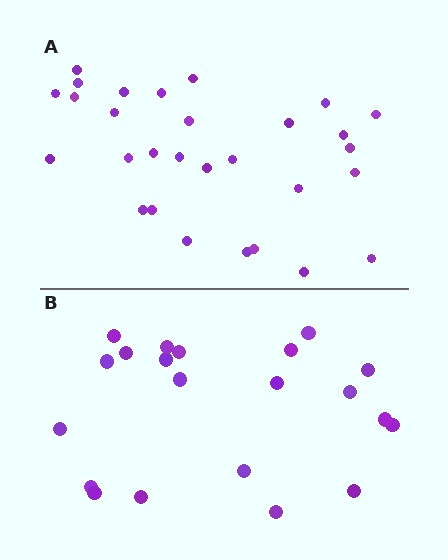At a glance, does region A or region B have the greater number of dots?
Region A (the top region) has more dots.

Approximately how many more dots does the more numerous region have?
Region A has roughly 8 or so more dots than region B.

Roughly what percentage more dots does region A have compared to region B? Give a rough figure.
About 40% more.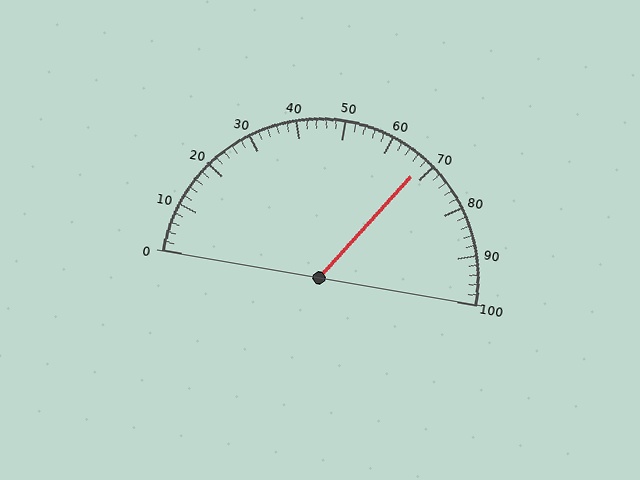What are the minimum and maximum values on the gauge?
The gauge ranges from 0 to 100.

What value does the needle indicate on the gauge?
The needle indicates approximately 68.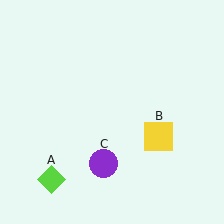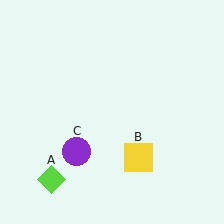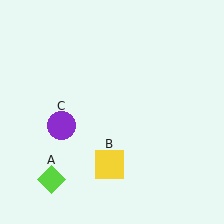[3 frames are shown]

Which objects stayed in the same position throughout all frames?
Lime diamond (object A) remained stationary.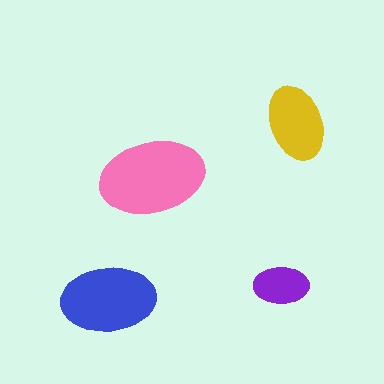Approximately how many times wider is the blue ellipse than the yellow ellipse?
About 1.5 times wider.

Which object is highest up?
The yellow ellipse is topmost.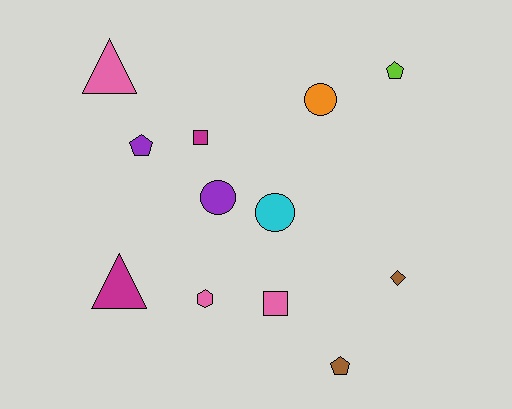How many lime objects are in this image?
There is 1 lime object.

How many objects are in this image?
There are 12 objects.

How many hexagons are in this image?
There is 1 hexagon.